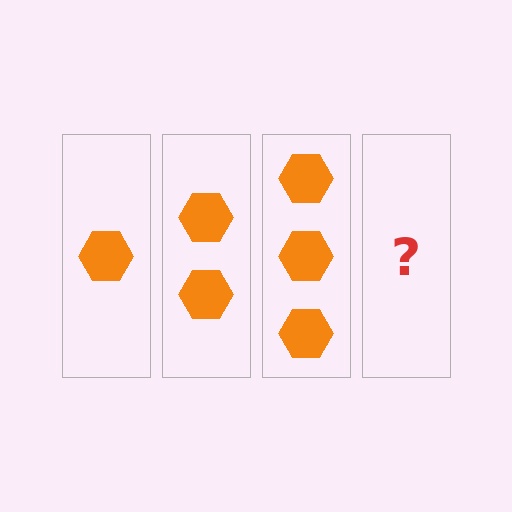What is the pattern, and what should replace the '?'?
The pattern is that each step adds one more hexagon. The '?' should be 4 hexagons.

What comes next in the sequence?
The next element should be 4 hexagons.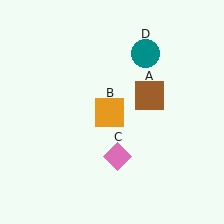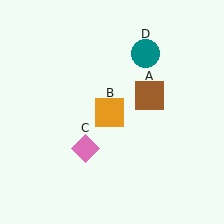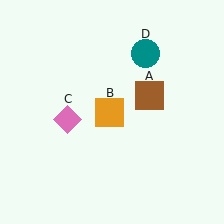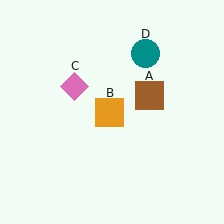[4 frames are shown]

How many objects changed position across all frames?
1 object changed position: pink diamond (object C).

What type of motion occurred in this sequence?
The pink diamond (object C) rotated clockwise around the center of the scene.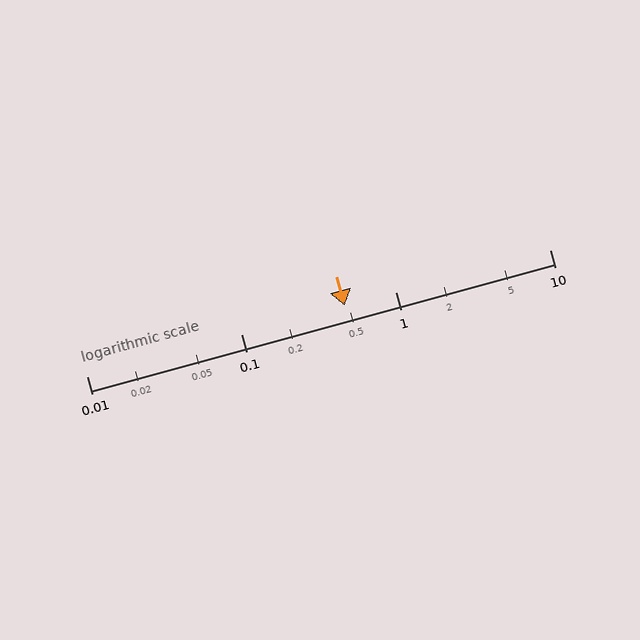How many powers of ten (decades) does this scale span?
The scale spans 3 decades, from 0.01 to 10.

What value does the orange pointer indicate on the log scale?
The pointer indicates approximately 0.47.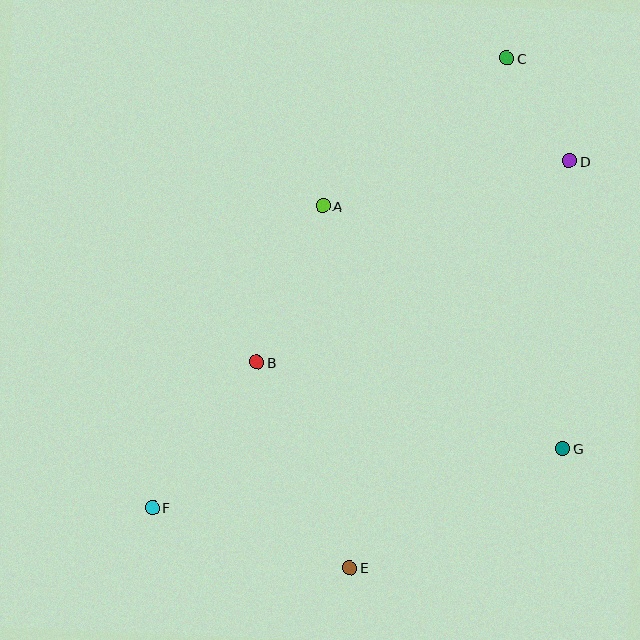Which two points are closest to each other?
Points C and D are closest to each other.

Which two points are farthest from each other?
Points C and F are farthest from each other.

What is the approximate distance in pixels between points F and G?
The distance between F and G is approximately 415 pixels.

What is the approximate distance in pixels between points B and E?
The distance between B and E is approximately 225 pixels.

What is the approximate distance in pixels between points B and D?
The distance between B and D is approximately 372 pixels.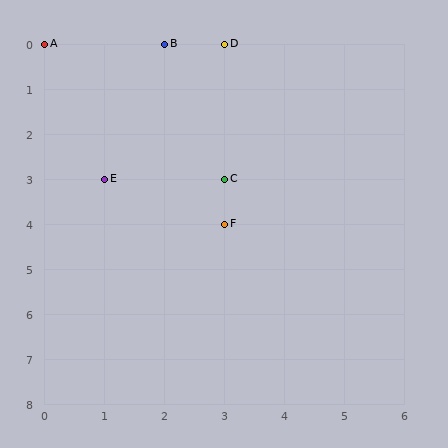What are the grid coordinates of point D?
Point D is at grid coordinates (3, 0).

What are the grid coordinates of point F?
Point F is at grid coordinates (3, 4).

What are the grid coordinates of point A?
Point A is at grid coordinates (0, 0).